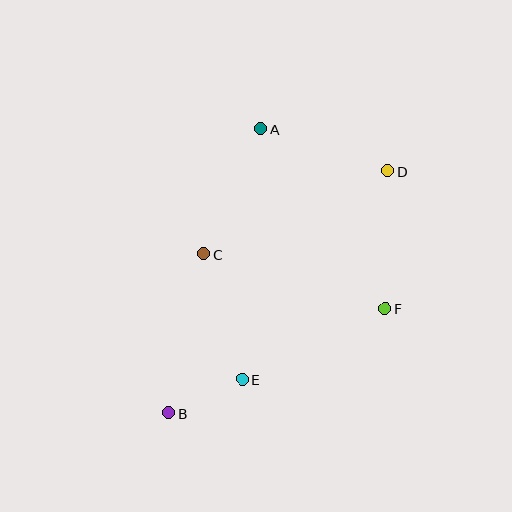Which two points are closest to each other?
Points B and E are closest to each other.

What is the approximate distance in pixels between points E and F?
The distance between E and F is approximately 160 pixels.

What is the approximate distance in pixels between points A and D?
The distance between A and D is approximately 134 pixels.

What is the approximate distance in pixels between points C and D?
The distance between C and D is approximately 202 pixels.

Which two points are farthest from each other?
Points B and D are farthest from each other.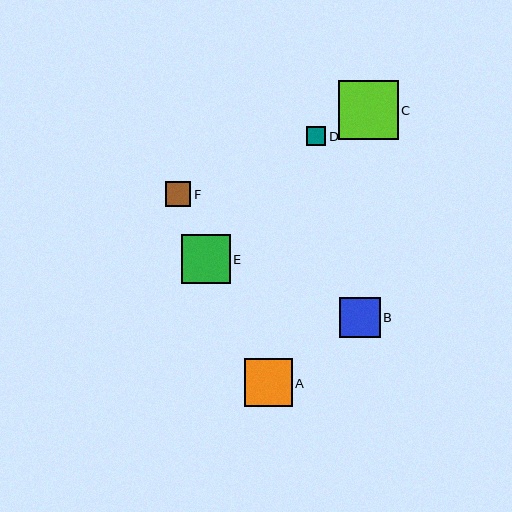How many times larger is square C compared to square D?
Square C is approximately 3.1 times the size of square D.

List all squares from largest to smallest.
From largest to smallest: C, E, A, B, F, D.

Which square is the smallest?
Square D is the smallest with a size of approximately 19 pixels.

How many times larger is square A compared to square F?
Square A is approximately 1.8 times the size of square F.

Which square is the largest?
Square C is the largest with a size of approximately 60 pixels.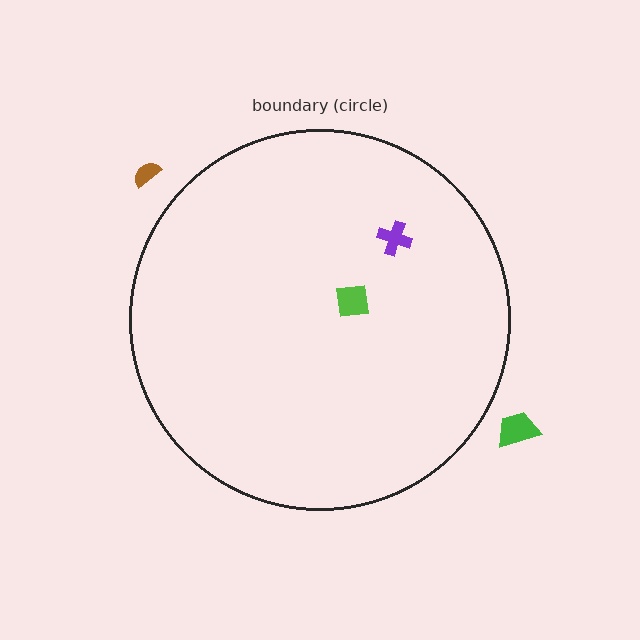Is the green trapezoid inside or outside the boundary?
Outside.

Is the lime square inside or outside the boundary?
Inside.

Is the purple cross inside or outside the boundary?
Inside.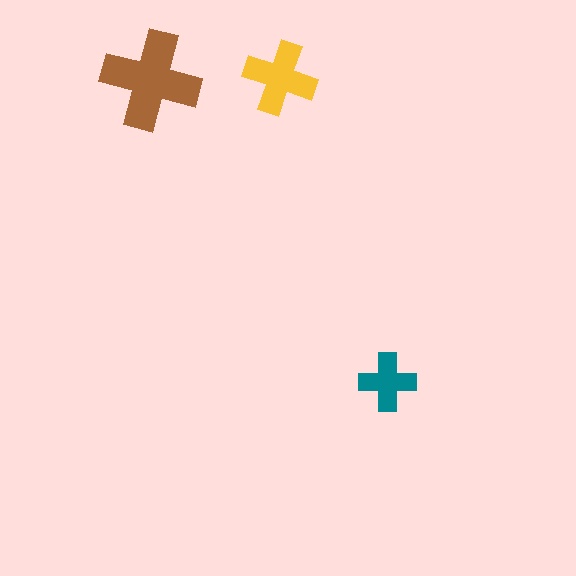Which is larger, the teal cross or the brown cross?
The brown one.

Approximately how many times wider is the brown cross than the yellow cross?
About 1.5 times wider.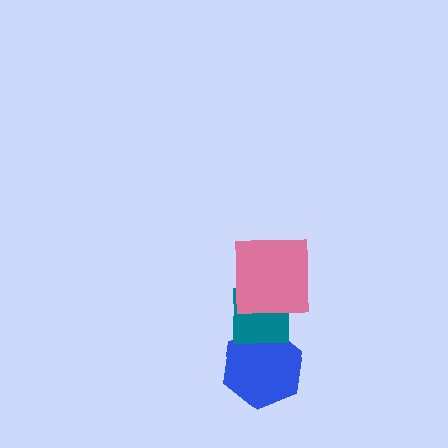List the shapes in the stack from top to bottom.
From top to bottom: the pink square, the teal square, the blue hexagon.